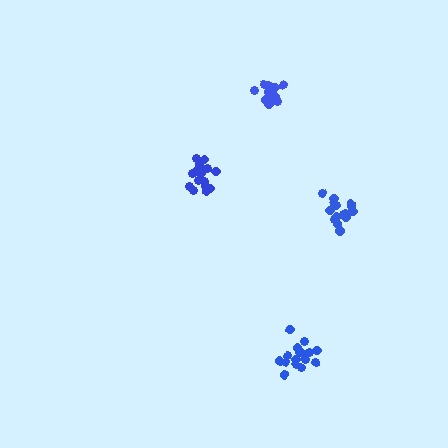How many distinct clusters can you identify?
There are 4 distinct clusters.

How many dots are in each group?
Group 1: 17 dots, Group 2: 16 dots, Group 3: 15 dots, Group 4: 16 dots (64 total).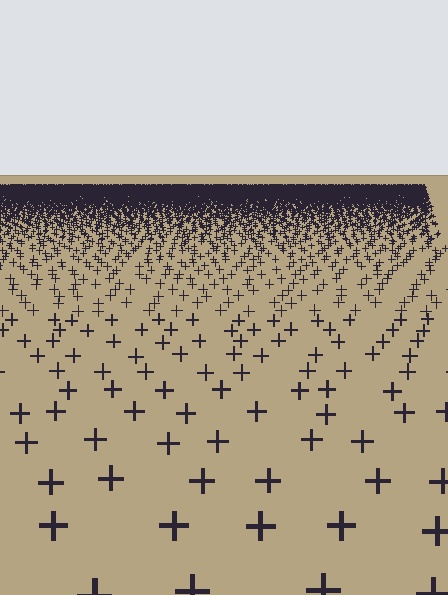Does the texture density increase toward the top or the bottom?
Density increases toward the top.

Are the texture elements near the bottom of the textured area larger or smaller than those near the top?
Larger. Near the bottom, elements are closer to the viewer and appear at a bigger on-screen size.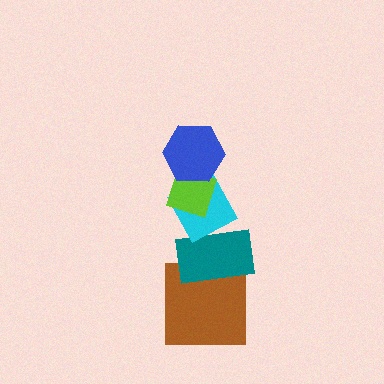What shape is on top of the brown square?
The teal rectangle is on top of the brown square.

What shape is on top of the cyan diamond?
The lime diamond is on top of the cyan diamond.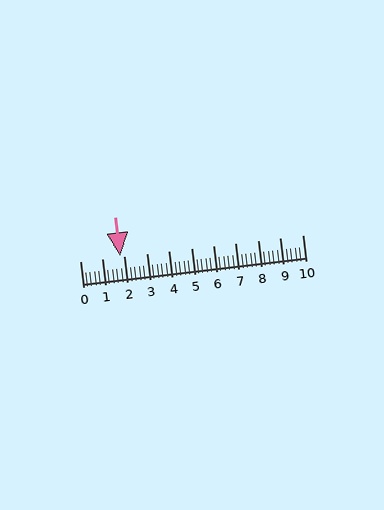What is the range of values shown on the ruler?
The ruler shows values from 0 to 10.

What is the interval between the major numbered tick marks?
The major tick marks are spaced 1 units apart.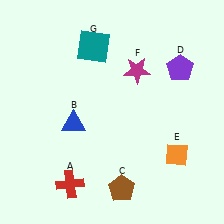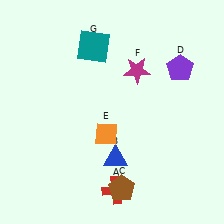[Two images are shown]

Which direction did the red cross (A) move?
The red cross (A) moved right.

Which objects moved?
The objects that moved are: the red cross (A), the blue triangle (B), the orange diamond (E).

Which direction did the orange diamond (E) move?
The orange diamond (E) moved left.